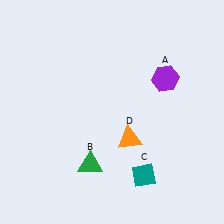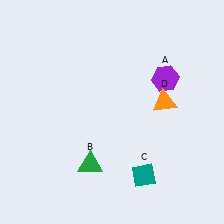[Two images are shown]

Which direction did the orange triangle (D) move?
The orange triangle (D) moved up.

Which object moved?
The orange triangle (D) moved up.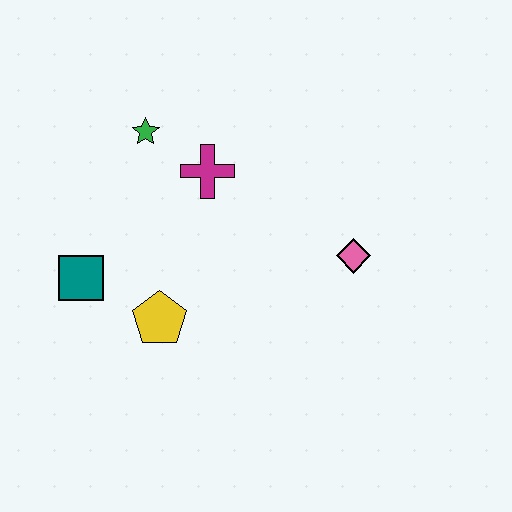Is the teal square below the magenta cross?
Yes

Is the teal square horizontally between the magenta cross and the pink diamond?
No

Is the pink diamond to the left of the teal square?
No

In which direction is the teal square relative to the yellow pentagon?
The teal square is to the left of the yellow pentagon.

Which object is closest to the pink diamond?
The magenta cross is closest to the pink diamond.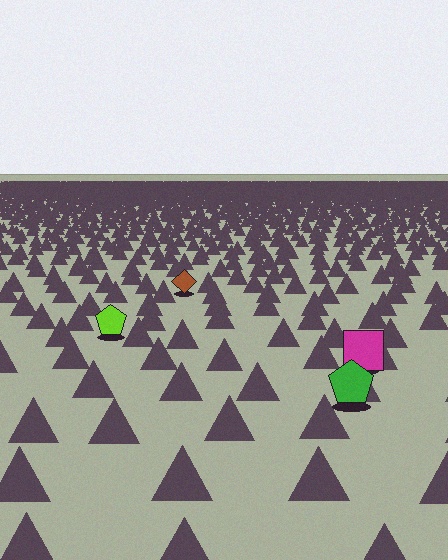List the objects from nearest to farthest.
From nearest to farthest: the green pentagon, the magenta square, the lime pentagon, the brown diamond.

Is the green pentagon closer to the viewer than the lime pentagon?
Yes. The green pentagon is closer — you can tell from the texture gradient: the ground texture is coarser near it.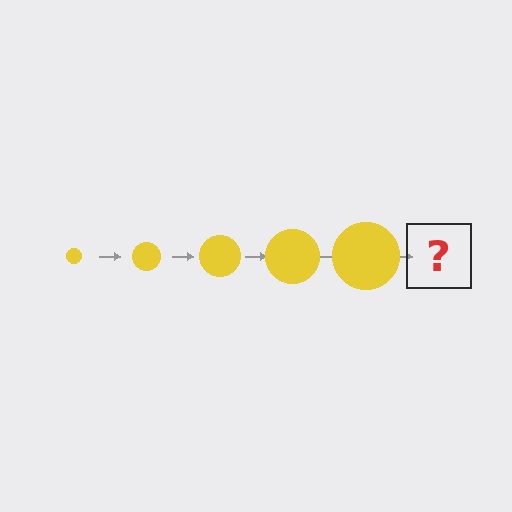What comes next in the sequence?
The next element should be a yellow circle, larger than the previous one.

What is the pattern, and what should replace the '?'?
The pattern is that the circle gets progressively larger each step. The '?' should be a yellow circle, larger than the previous one.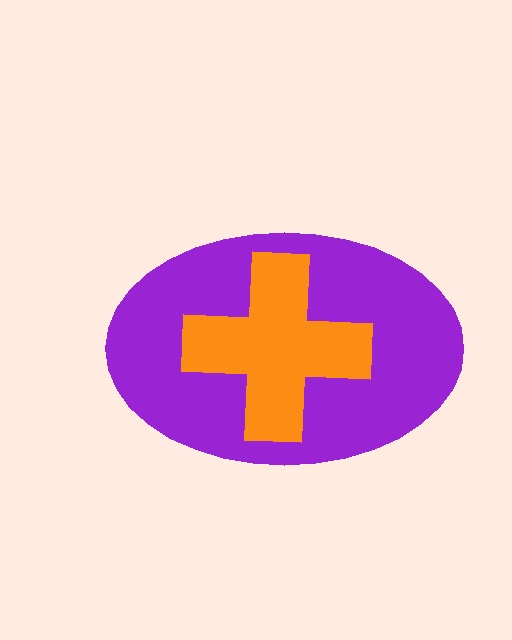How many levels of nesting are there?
2.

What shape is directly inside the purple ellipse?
The orange cross.